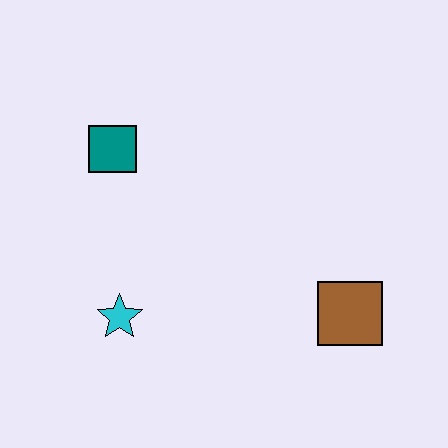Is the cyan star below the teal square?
Yes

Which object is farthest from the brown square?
The teal square is farthest from the brown square.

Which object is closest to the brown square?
The cyan star is closest to the brown square.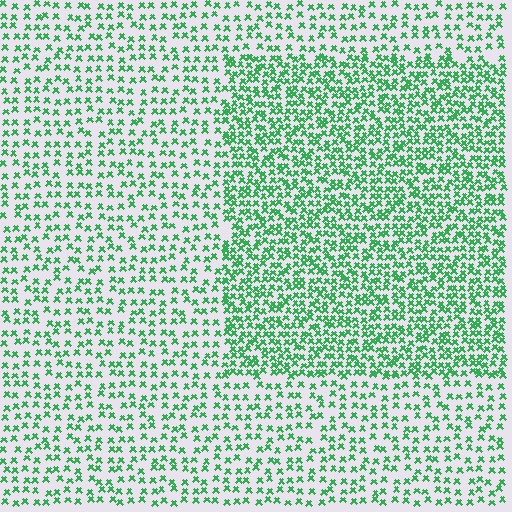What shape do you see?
I see a rectangle.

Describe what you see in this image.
The image contains small green elements arranged at two different densities. A rectangle-shaped region is visible where the elements are more densely packed than the surrounding area.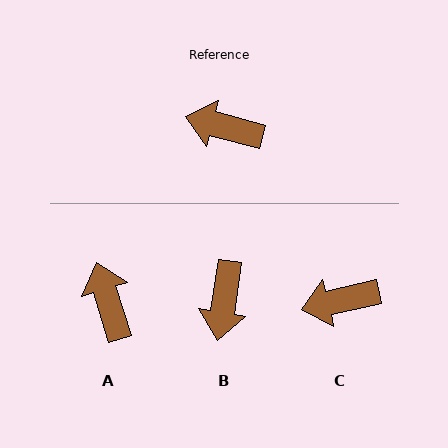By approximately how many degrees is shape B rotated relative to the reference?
Approximately 96 degrees counter-clockwise.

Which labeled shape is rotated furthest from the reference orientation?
B, about 96 degrees away.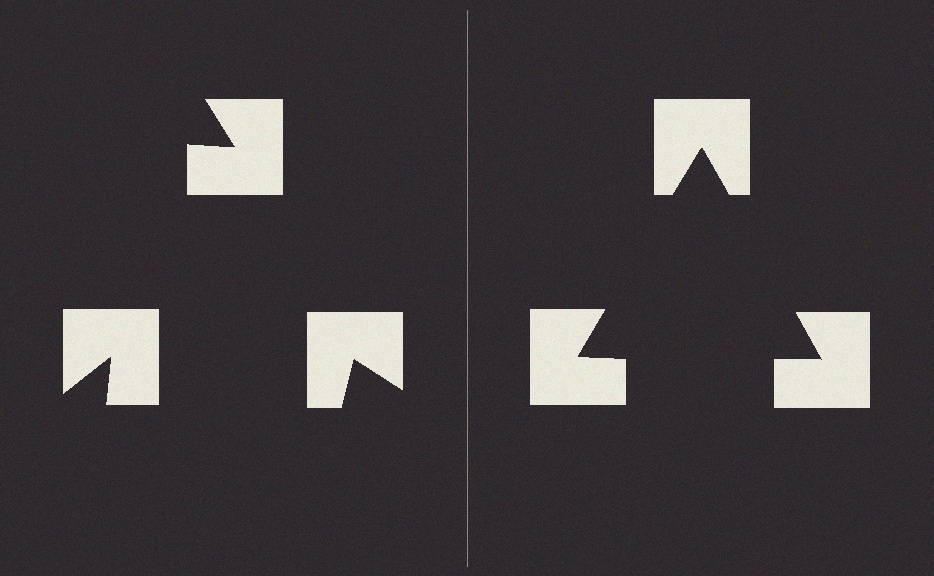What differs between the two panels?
The notched squares are positioned identically on both sides; only the wedge orientations differ. On the right they align to a triangle; on the left they are misaligned.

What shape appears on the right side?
An illusory triangle.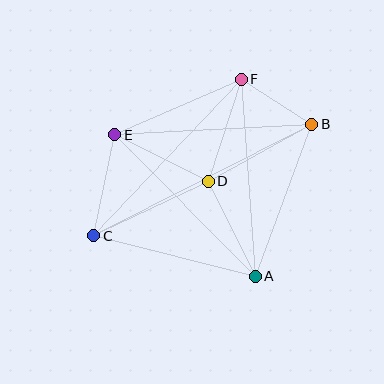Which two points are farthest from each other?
Points B and C are farthest from each other.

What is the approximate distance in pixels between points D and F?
The distance between D and F is approximately 107 pixels.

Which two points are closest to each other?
Points B and F are closest to each other.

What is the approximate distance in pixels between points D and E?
The distance between D and E is approximately 104 pixels.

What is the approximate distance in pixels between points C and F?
The distance between C and F is approximately 215 pixels.